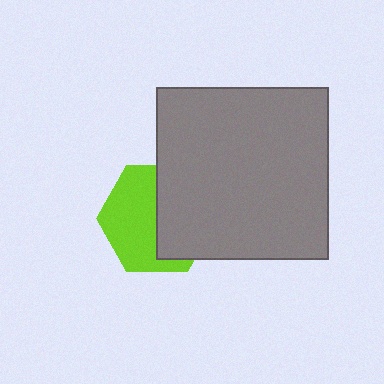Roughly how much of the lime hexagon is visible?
About half of it is visible (roughly 53%).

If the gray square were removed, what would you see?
You would see the complete lime hexagon.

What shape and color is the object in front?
The object in front is a gray square.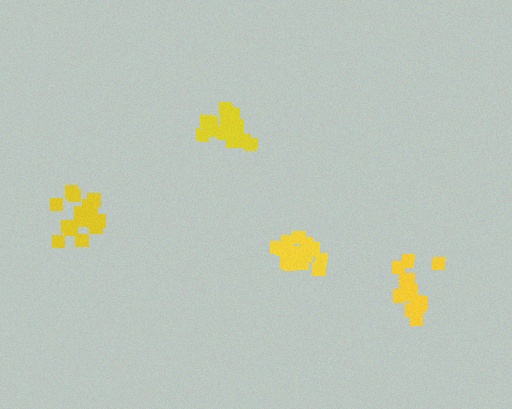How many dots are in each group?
Group 1: 16 dots, Group 2: 15 dots, Group 3: 17 dots, Group 4: 16 dots (64 total).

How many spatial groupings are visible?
There are 4 spatial groupings.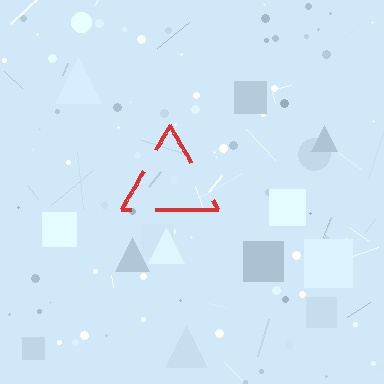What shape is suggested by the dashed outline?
The dashed outline suggests a triangle.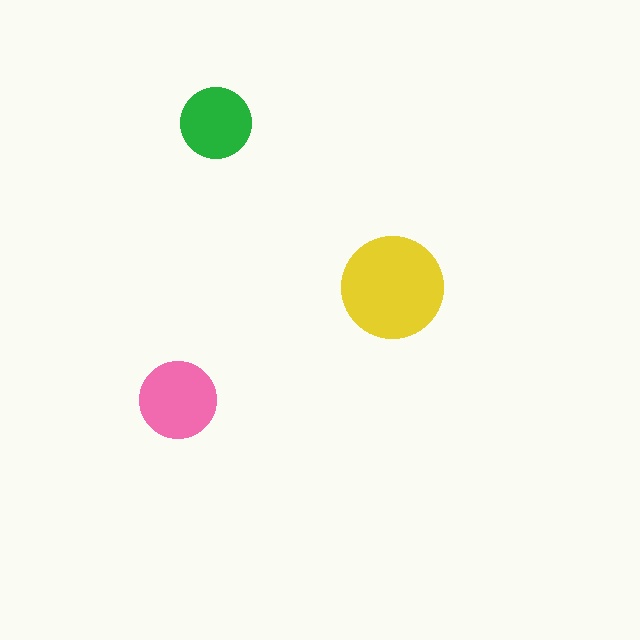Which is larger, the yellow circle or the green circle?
The yellow one.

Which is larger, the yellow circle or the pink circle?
The yellow one.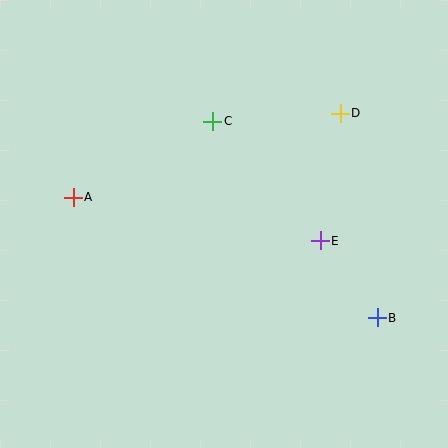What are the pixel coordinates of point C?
Point C is at (213, 121).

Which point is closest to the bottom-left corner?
Point A is closest to the bottom-left corner.